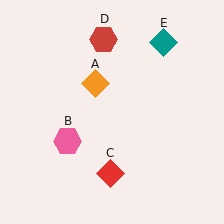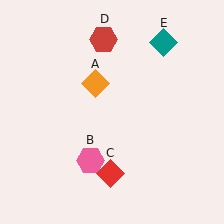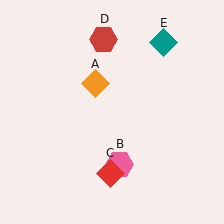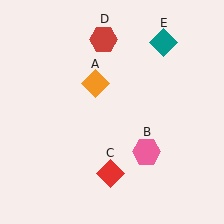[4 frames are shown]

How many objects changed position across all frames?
1 object changed position: pink hexagon (object B).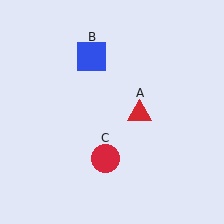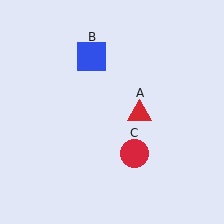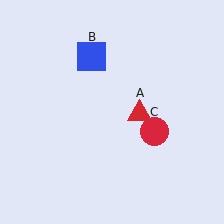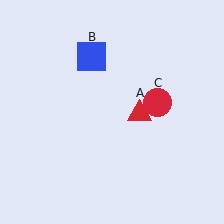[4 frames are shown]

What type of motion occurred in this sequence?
The red circle (object C) rotated counterclockwise around the center of the scene.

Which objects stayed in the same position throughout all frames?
Red triangle (object A) and blue square (object B) remained stationary.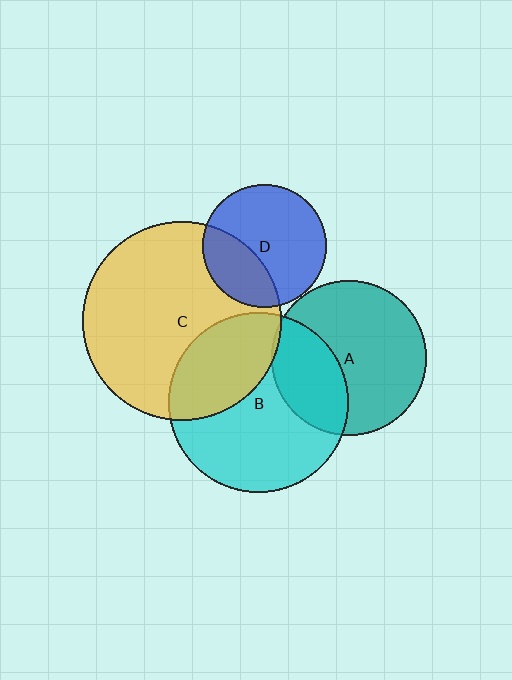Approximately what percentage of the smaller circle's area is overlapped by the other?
Approximately 35%.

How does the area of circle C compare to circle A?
Approximately 1.6 times.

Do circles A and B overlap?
Yes.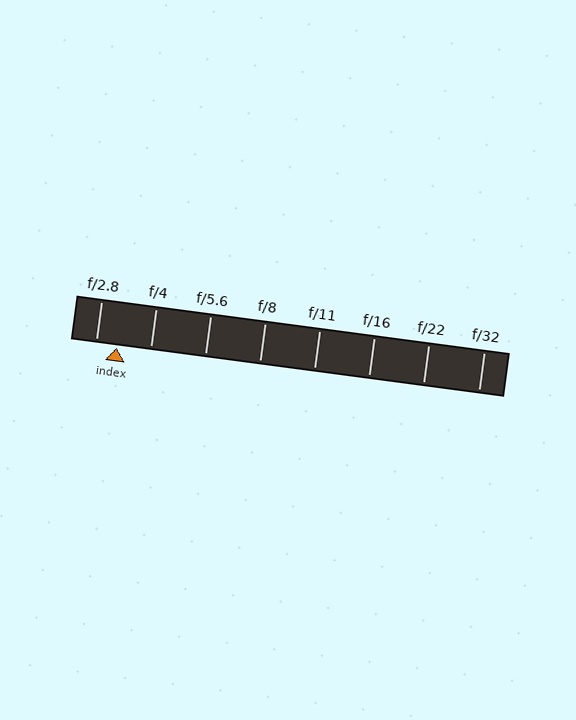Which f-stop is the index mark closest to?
The index mark is closest to f/2.8.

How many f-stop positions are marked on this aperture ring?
There are 8 f-stop positions marked.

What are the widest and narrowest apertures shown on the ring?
The widest aperture shown is f/2.8 and the narrowest is f/32.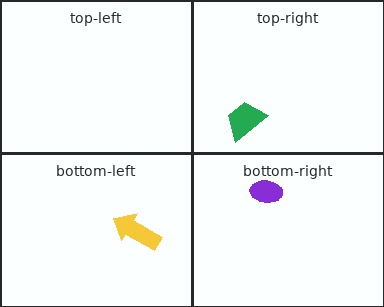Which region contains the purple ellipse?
The bottom-right region.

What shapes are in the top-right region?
The green trapezoid.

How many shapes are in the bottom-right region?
1.